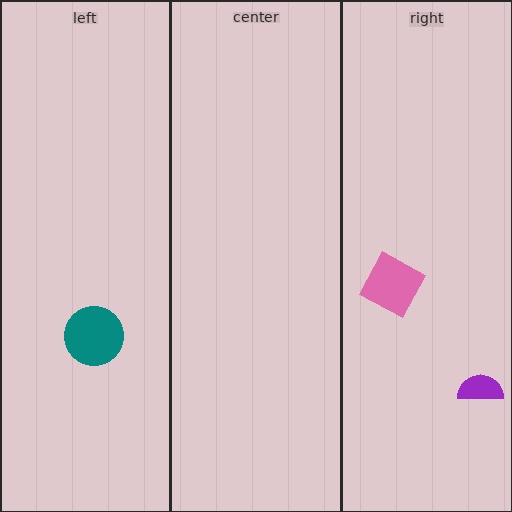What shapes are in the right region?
The pink square, the purple semicircle.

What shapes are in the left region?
The teal circle.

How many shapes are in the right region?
2.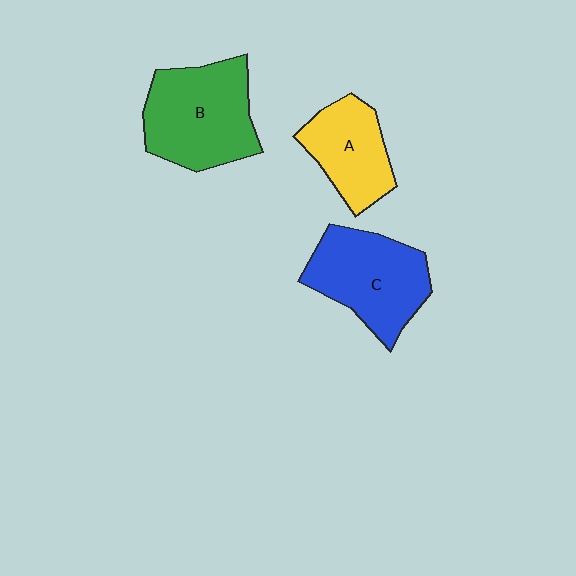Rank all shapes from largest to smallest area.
From largest to smallest: B (green), C (blue), A (yellow).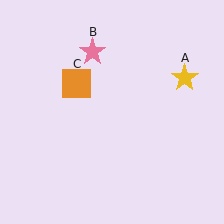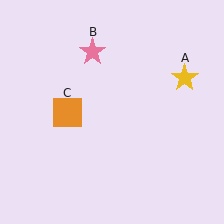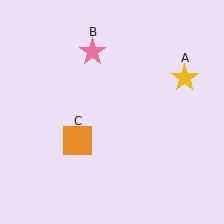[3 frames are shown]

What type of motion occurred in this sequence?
The orange square (object C) rotated counterclockwise around the center of the scene.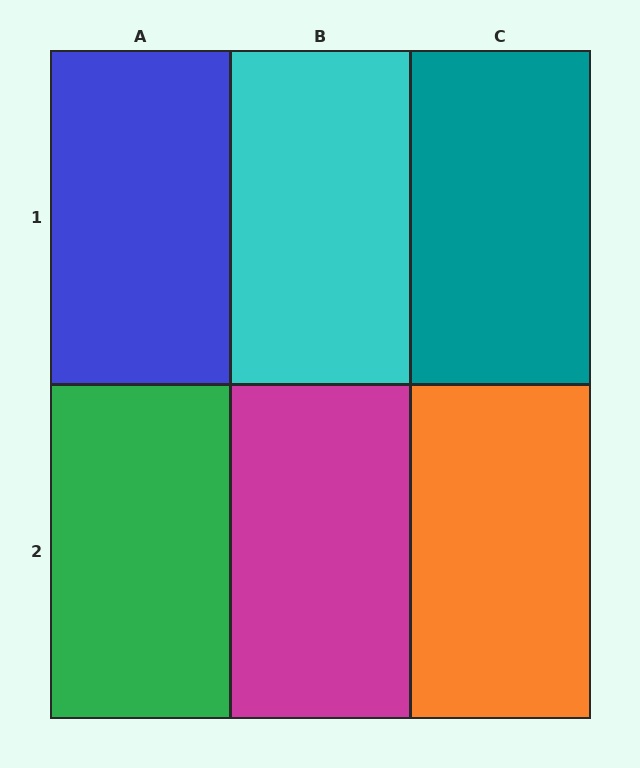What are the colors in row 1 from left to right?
Blue, cyan, teal.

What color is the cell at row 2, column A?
Green.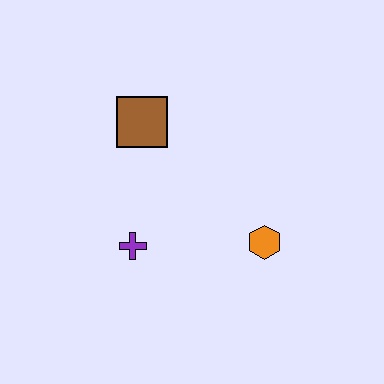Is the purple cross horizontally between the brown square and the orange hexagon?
No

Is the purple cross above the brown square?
No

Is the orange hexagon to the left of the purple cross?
No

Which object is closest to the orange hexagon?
The purple cross is closest to the orange hexagon.